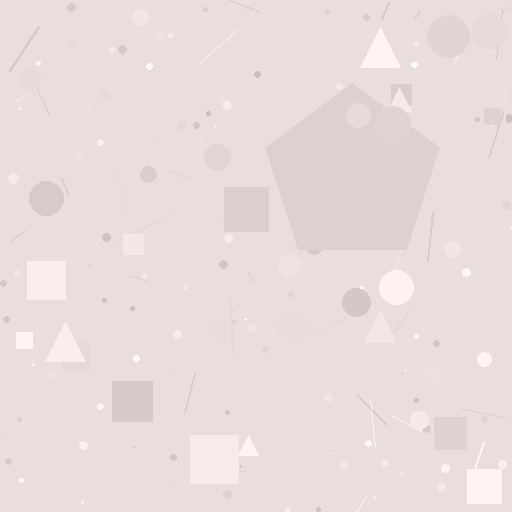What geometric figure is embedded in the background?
A pentagon is embedded in the background.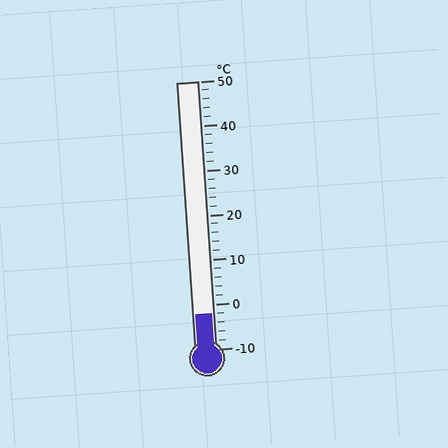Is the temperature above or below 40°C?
The temperature is below 40°C.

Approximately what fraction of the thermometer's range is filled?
The thermometer is filled to approximately 15% of its range.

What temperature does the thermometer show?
The thermometer shows approximately -2°C.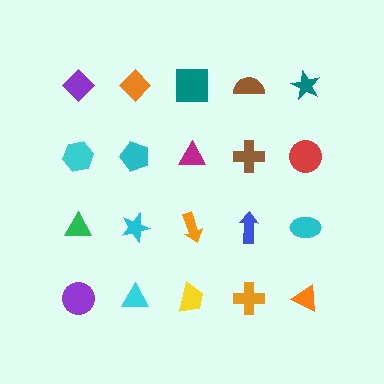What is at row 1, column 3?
A teal square.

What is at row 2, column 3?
A magenta triangle.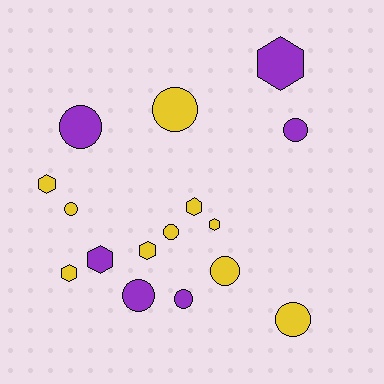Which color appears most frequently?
Yellow, with 10 objects.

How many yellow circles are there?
There are 5 yellow circles.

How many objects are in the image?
There are 16 objects.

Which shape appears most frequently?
Circle, with 9 objects.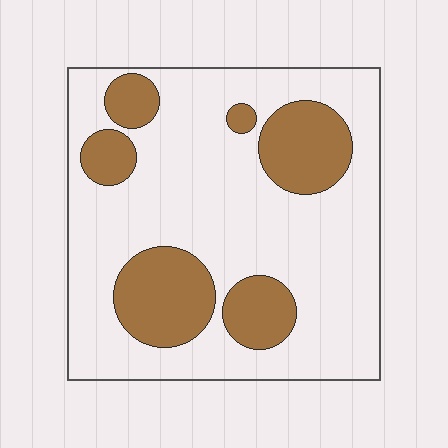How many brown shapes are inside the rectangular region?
6.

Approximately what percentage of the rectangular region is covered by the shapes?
Approximately 25%.